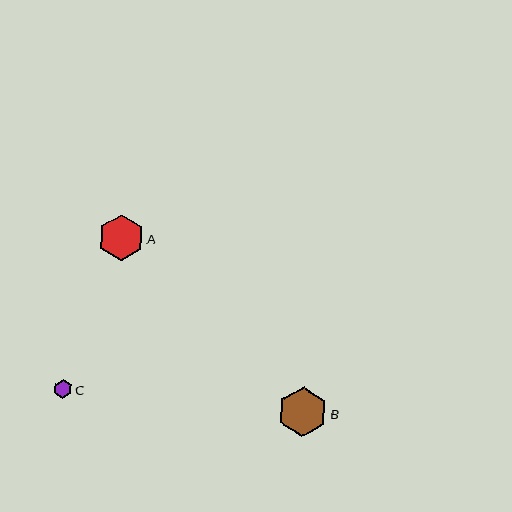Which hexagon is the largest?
Hexagon B is the largest with a size of approximately 50 pixels.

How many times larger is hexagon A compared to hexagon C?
Hexagon A is approximately 2.5 times the size of hexagon C.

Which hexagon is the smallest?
Hexagon C is the smallest with a size of approximately 18 pixels.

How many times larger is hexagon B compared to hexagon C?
Hexagon B is approximately 2.7 times the size of hexagon C.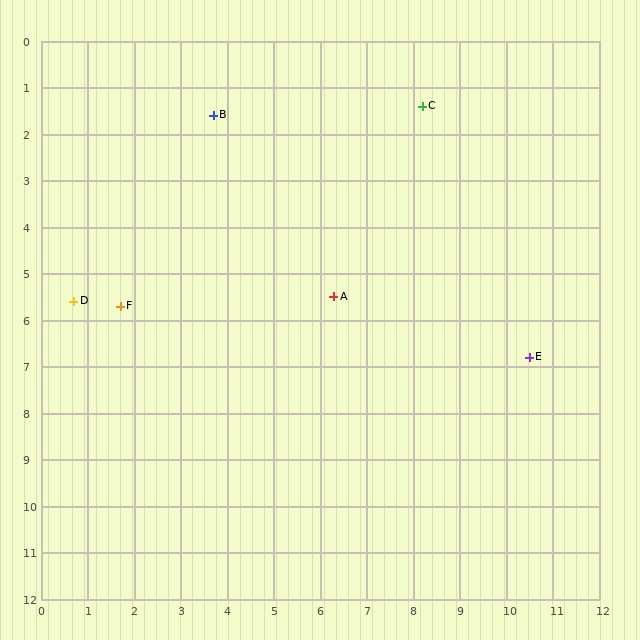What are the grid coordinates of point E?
Point E is at approximately (10.5, 6.8).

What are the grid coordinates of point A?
Point A is at approximately (6.3, 5.5).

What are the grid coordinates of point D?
Point D is at approximately (0.7, 5.6).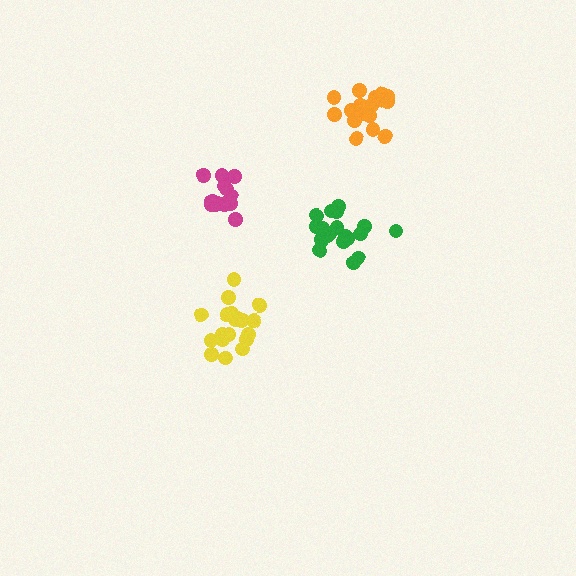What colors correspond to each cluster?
The clusters are colored: green, magenta, yellow, orange.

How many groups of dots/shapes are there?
There are 4 groups.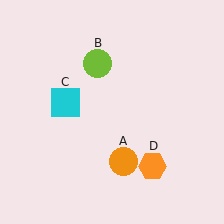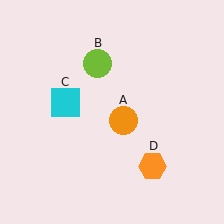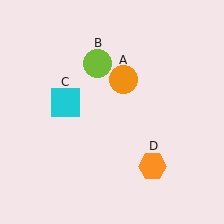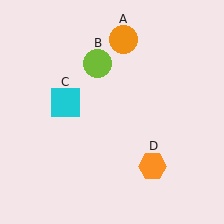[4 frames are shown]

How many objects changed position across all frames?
1 object changed position: orange circle (object A).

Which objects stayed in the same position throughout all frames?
Lime circle (object B) and cyan square (object C) and orange hexagon (object D) remained stationary.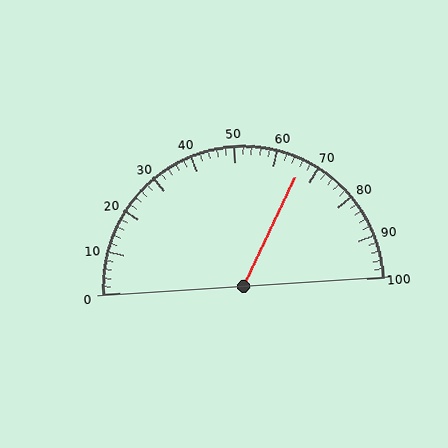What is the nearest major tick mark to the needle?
The nearest major tick mark is 70.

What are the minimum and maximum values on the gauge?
The gauge ranges from 0 to 100.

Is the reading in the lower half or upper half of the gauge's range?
The reading is in the upper half of the range (0 to 100).